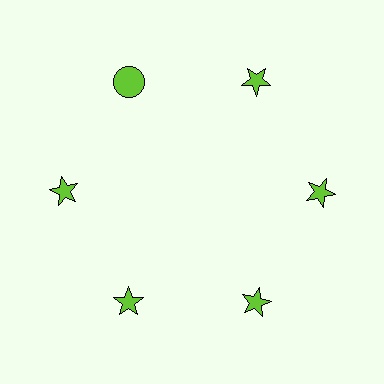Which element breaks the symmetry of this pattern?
The lime circle at roughly the 11 o'clock position breaks the symmetry. All other shapes are lime stars.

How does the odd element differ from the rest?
It has a different shape: circle instead of star.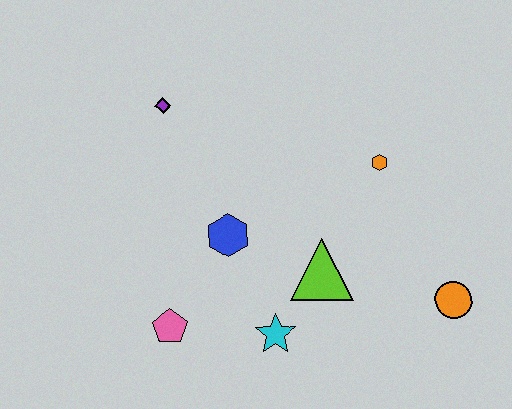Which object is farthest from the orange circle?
The purple diamond is farthest from the orange circle.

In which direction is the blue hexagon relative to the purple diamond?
The blue hexagon is below the purple diamond.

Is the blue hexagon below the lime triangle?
No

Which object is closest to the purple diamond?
The blue hexagon is closest to the purple diamond.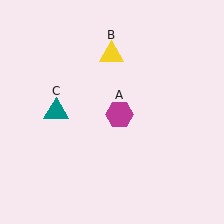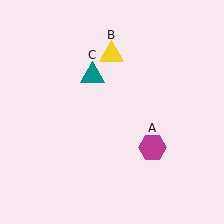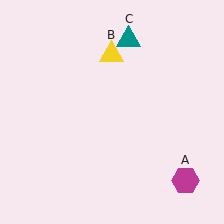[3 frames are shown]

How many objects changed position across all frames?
2 objects changed position: magenta hexagon (object A), teal triangle (object C).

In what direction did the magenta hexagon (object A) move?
The magenta hexagon (object A) moved down and to the right.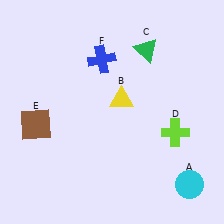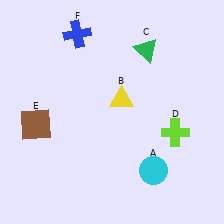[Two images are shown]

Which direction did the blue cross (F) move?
The blue cross (F) moved up.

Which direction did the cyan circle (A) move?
The cyan circle (A) moved left.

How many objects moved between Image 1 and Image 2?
2 objects moved between the two images.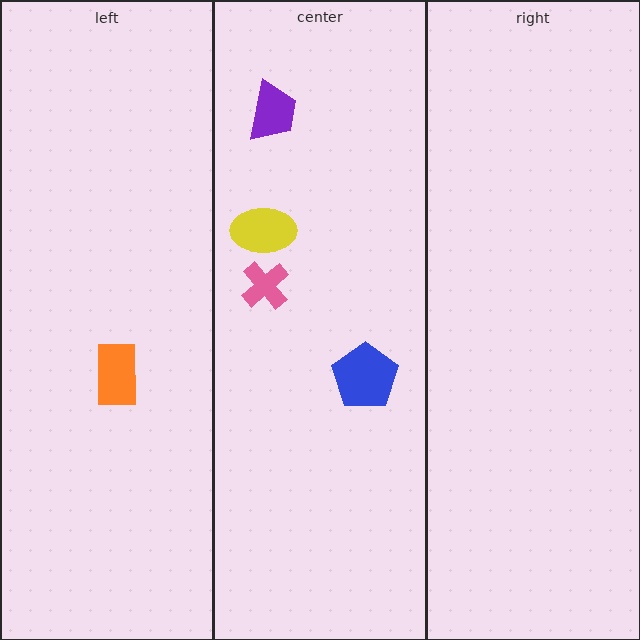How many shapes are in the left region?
1.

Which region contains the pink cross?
The center region.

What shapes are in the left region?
The orange rectangle.